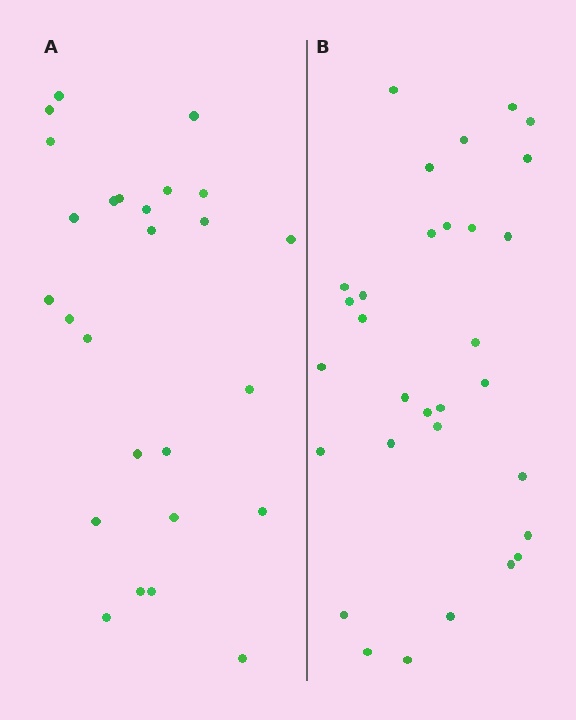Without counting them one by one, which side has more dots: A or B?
Region B (the right region) has more dots.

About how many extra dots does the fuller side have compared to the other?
Region B has about 5 more dots than region A.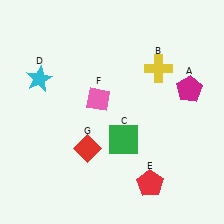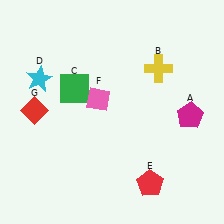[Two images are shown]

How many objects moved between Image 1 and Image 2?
3 objects moved between the two images.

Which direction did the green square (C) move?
The green square (C) moved up.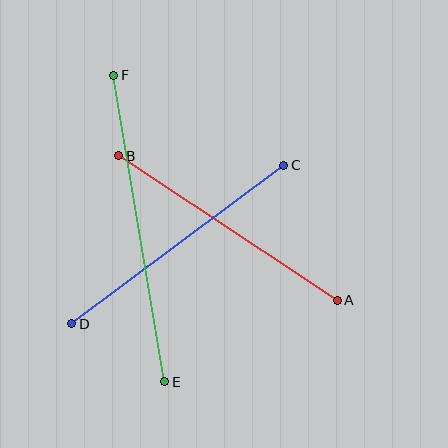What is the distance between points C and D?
The distance is approximately 264 pixels.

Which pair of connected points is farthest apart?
Points E and F are farthest apart.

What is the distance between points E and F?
The distance is approximately 311 pixels.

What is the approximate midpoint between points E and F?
The midpoint is at approximately (139, 228) pixels.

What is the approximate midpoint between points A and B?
The midpoint is at approximately (228, 228) pixels.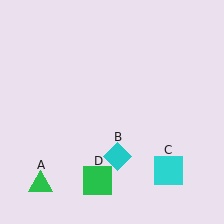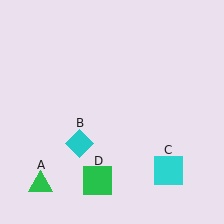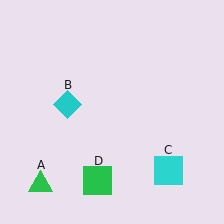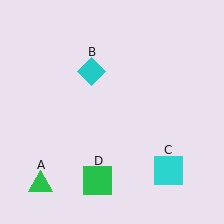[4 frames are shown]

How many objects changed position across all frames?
1 object changed position: cyan diamond (object B).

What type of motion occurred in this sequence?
The cyan diamond (object B) rotated clockwise around the center of the scene.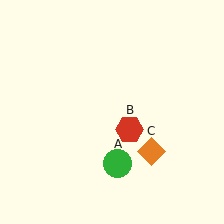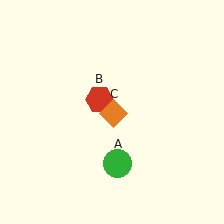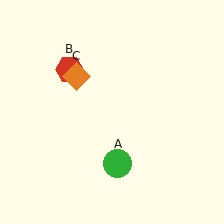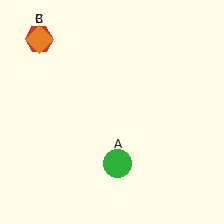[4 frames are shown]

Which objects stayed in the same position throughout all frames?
Green circle (object A) remained stationary.